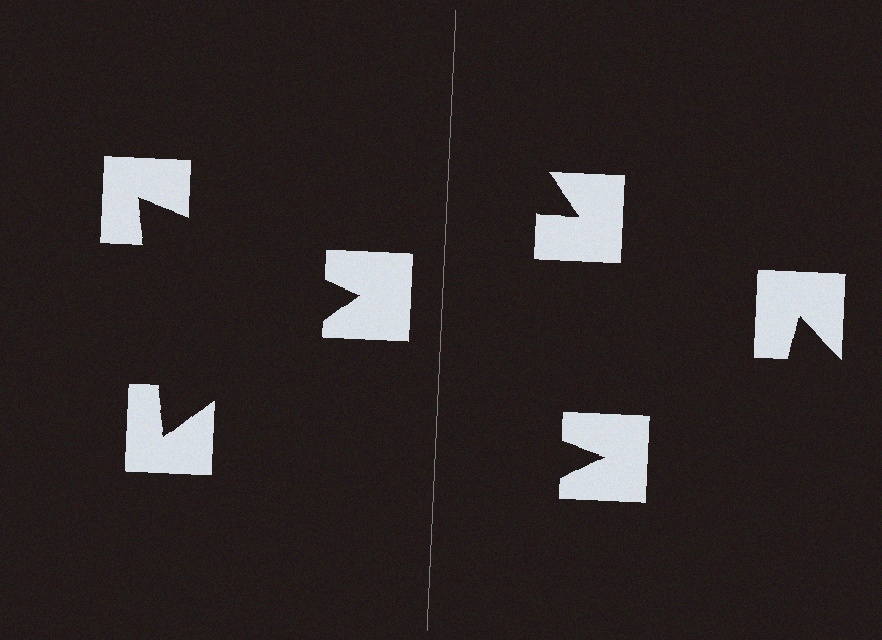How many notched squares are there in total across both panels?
6 — 3 on each side.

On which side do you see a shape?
An illusory triangle appears on the left side. On the right side the wedge cuts are rotated, so no coherent shape forms.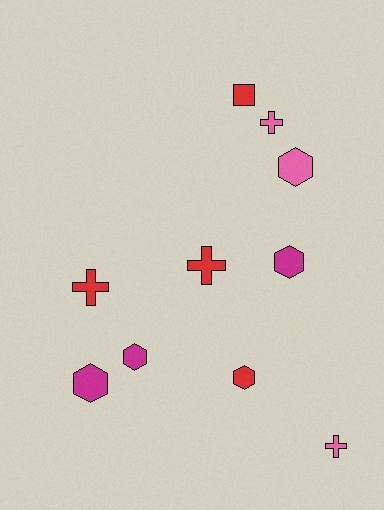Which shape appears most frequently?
Hexagon, with 5 objects.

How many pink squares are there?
There are no pink squares.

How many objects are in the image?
There are 10 objects.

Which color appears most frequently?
Red, with 4 objects.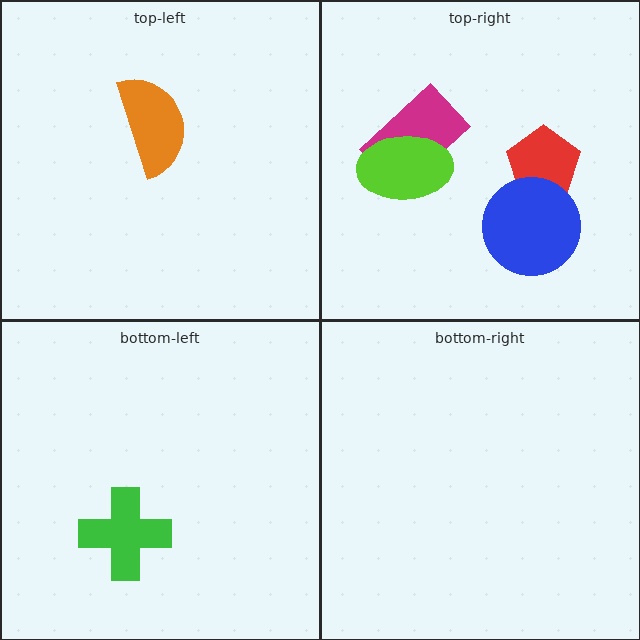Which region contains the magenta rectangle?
The top-right region.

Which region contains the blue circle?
The top-right region.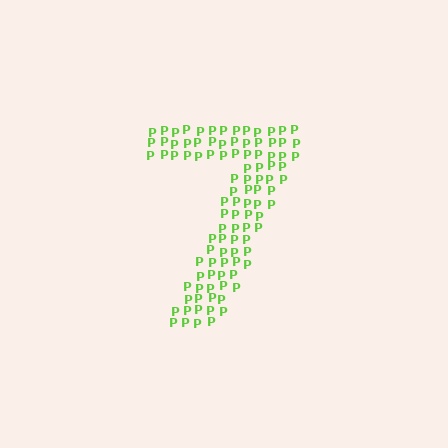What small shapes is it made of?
It is made of small letter P's.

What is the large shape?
The large shape is the digit 7.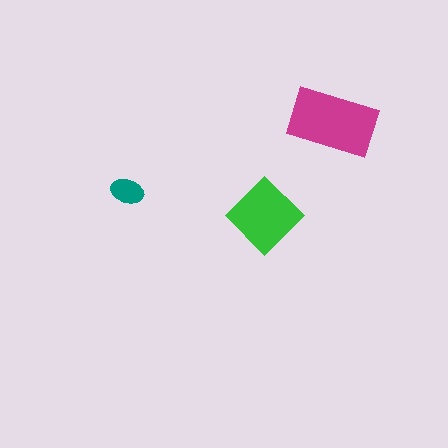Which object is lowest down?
The green diamond is bottommost.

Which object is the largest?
The magenta rectangle.